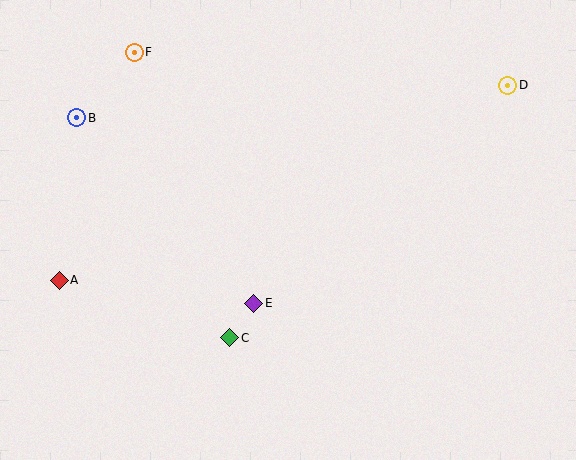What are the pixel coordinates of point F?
Point F is at (134, 52).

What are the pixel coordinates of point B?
Point B is at (77, 118).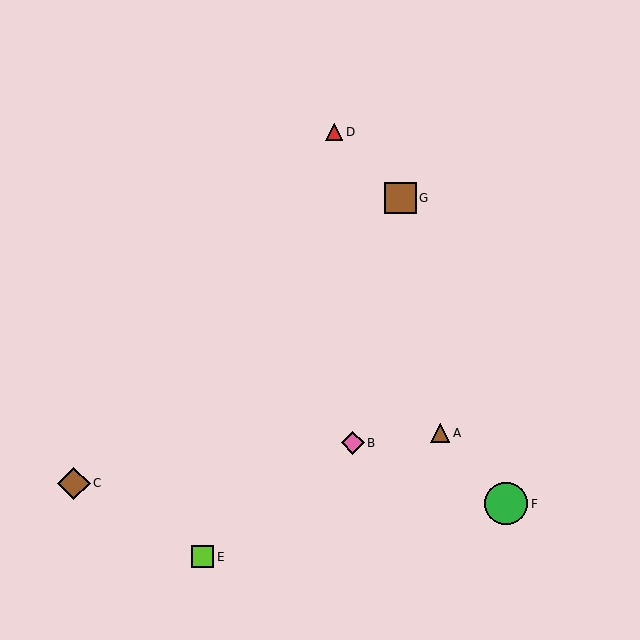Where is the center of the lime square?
The center of the lime square is at (203, 557).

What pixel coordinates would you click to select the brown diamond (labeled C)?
Click at (74, 483) to select the brown diamond C.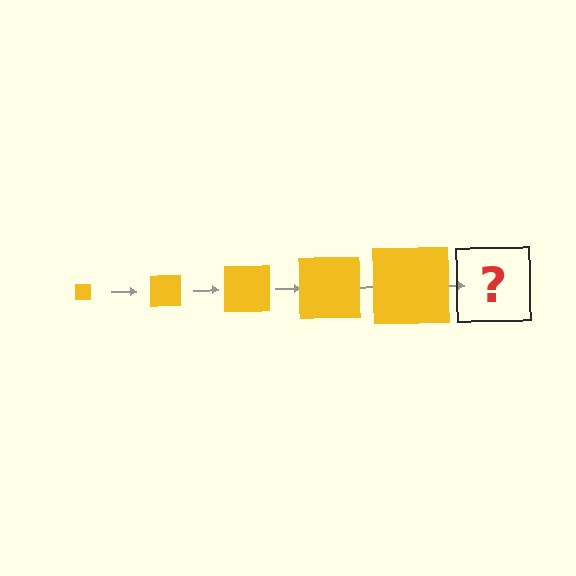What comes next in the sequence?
The next element should be a yellow square, larger than the previous one.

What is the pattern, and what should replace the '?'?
The pattern is that the square gets progressively larger each step. The '?' should be a yellow square, larger than the previous one.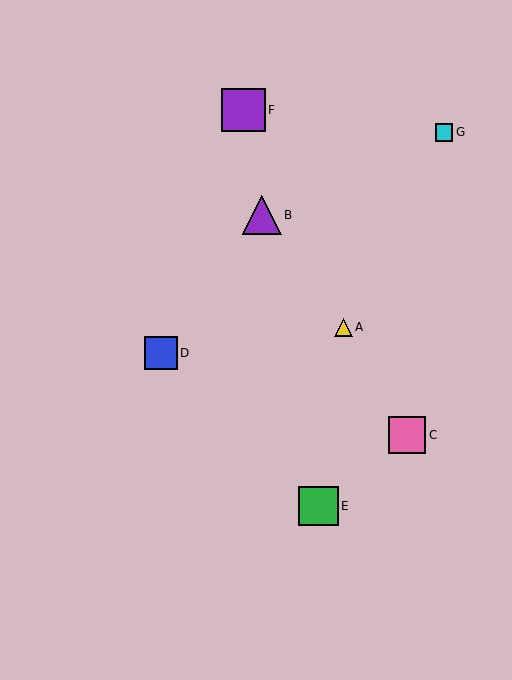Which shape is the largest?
The purple square (labeled F) is the largest.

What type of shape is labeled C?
Shape C is a pink square.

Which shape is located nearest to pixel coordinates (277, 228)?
The purple triangle (labeled B) at (262, 215) is nearest to that location.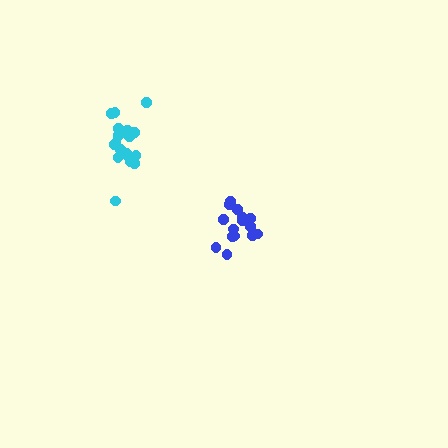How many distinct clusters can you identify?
There are 2 distinct clusters.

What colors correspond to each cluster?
The clusters are colored: cyan, blue.